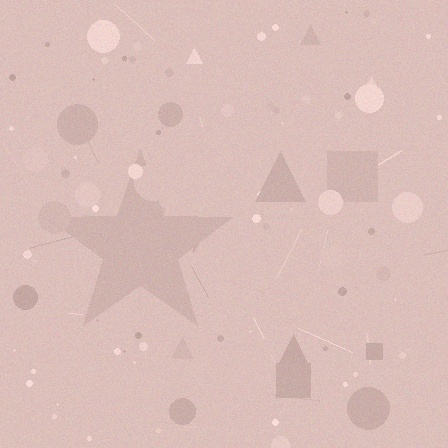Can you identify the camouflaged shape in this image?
The camouflaged shape is a star.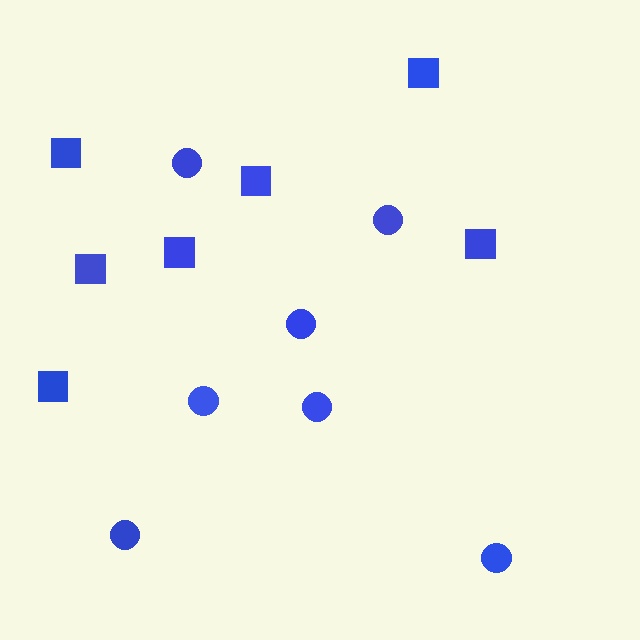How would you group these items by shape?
There are 2 groups: one group of squares (7) and one group of circles (7).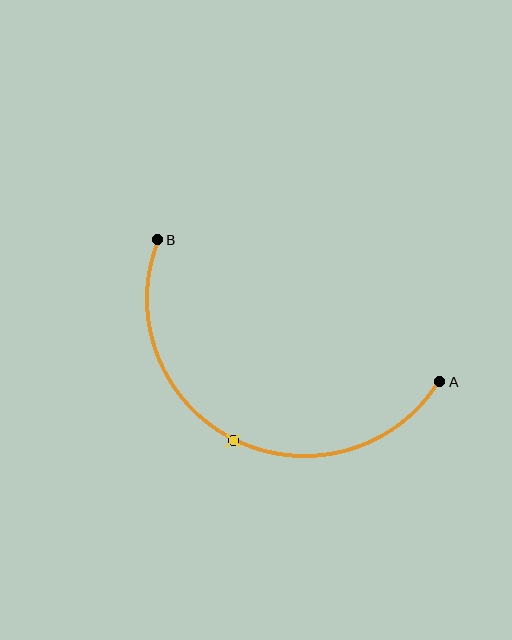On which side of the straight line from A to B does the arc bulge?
The arc bulges below the straight line connecting A and B.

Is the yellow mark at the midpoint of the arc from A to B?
Yes. The yellow mark lies on the arc at equal arc-length from both A and B — it is the arc midpoint.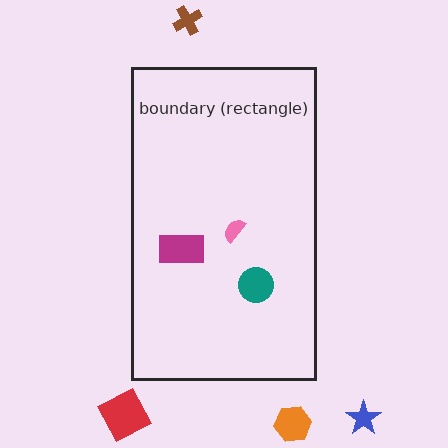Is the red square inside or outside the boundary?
Outside.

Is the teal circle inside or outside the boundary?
Inside.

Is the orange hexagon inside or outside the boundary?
Outside.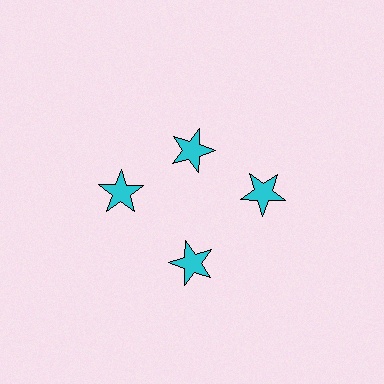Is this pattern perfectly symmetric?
No. The 4 cyan stars are arranged in a ring, but one element near the 12 o'clock position is pulled inward toward the center, breaking the 4-fold rotational symmetry.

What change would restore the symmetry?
The symmetry would be restored by moving it outward, back onto the ring so that all 4 stars sit at equal angles and equal distance from the center.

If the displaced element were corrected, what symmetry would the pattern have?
It would have 4-fold rotational symmetry — the pattern would map onto itself every 90 degrees.